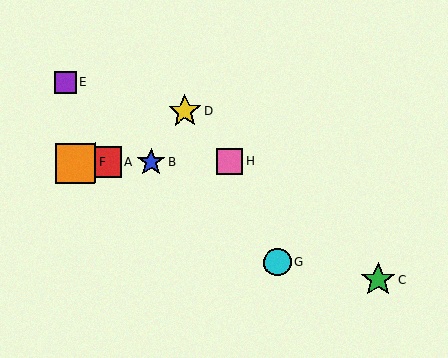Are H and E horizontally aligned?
No, H is at y≈161 and E is at y≈82.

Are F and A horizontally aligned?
Yes, both are at y≈163.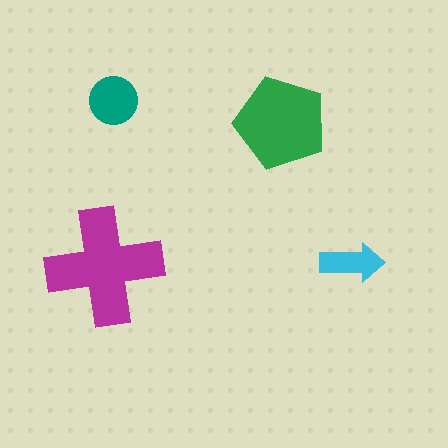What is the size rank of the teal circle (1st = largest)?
3rd.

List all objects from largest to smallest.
The magenta cross, the green pentagon, the teal circle, the cyan arrow.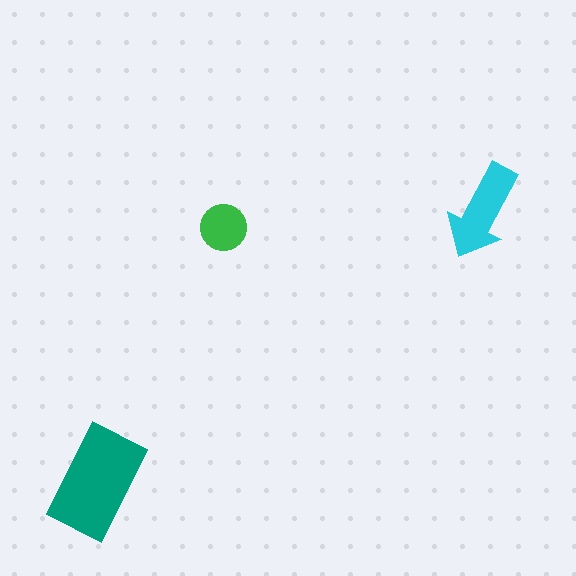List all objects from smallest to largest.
The green circle, the cyan arrow, the teal rectangle.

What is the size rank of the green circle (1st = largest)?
3rd.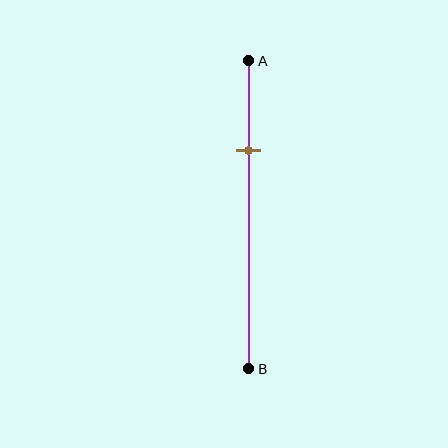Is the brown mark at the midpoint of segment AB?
No, the mark is at about 30% from A, not at the 50% midpoint.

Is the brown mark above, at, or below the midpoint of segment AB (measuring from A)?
The brown mark is above the midpoint of segment AB.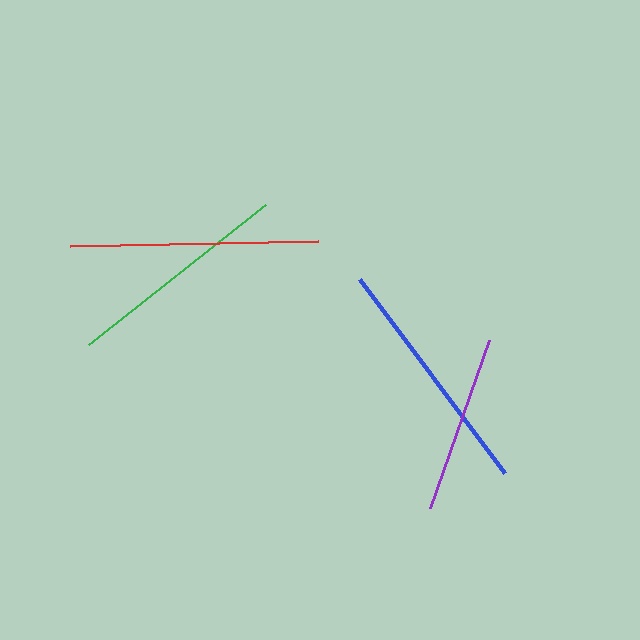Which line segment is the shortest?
The purple line is the shortest at approximately 177 pixels.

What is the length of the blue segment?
The blue segment is approximately 242 pixels long.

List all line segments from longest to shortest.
From longest to shortest: red, blue, green, purple.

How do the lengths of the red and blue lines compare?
The red and blue lines are approximately the same length.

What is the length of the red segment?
The red segment is approximately 248 pixels long.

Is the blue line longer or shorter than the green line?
The blue line is longer than the green line.